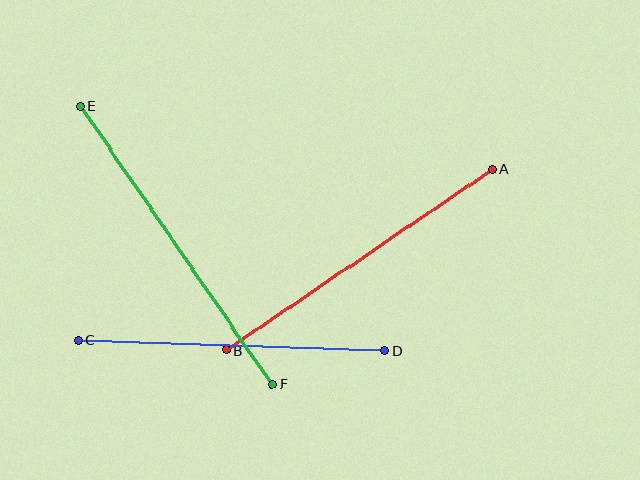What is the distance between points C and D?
The distance is approximately 307 pixels.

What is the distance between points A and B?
The distance is approximately 322 pixels.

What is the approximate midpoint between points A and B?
The midpoint is at approximately (359, 260) pixels.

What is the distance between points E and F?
The distance is approximately 338 pixels.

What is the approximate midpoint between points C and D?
The midpoint is at approximately (232, 346) pixels.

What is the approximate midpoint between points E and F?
The midpoint is at approximately (177, 246) pixels.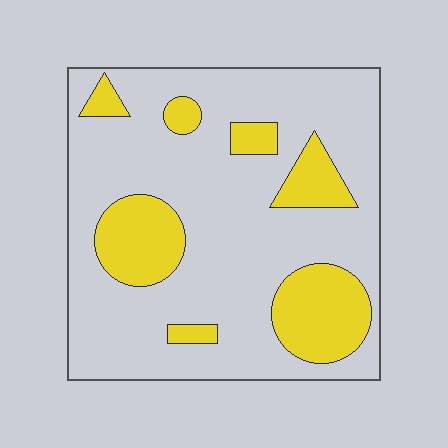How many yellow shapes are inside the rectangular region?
7.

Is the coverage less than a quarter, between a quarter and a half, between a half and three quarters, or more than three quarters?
Less than a quarter.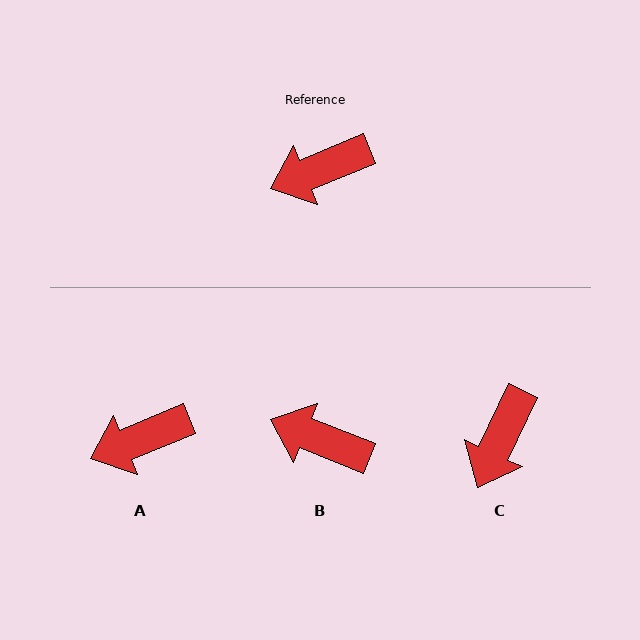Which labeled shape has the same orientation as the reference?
A.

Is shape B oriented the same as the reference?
No, it is off by about 44 degrees.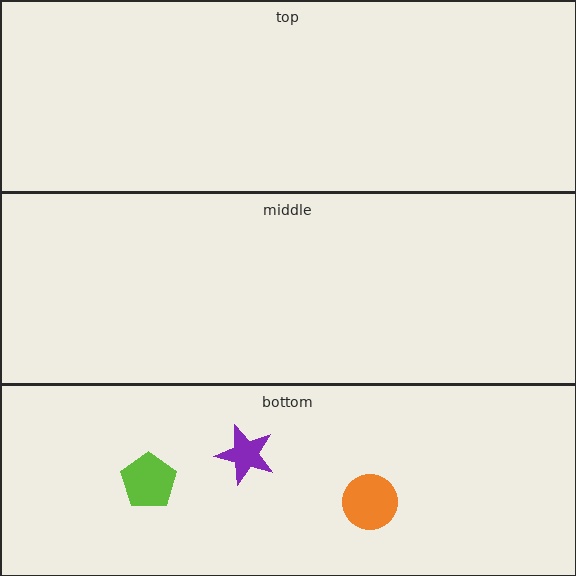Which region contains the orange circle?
The bottom region.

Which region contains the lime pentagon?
The bottom region.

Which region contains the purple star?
The bottom region.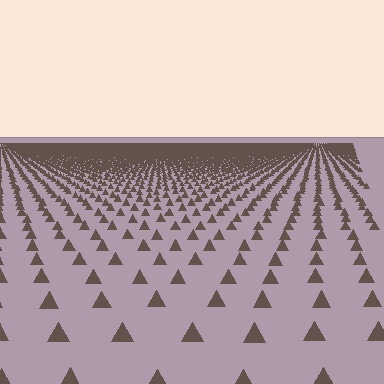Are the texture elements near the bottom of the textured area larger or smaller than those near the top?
Larger. Near the bottom, elements are closer to the viewer and appear at a bigger on-screen size.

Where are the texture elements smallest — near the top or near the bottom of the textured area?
Near the top.